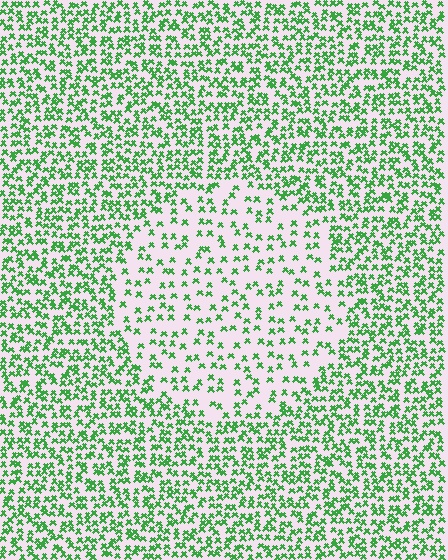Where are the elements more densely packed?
The elements are more densely packed outside the circle boundary.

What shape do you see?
I see a circle.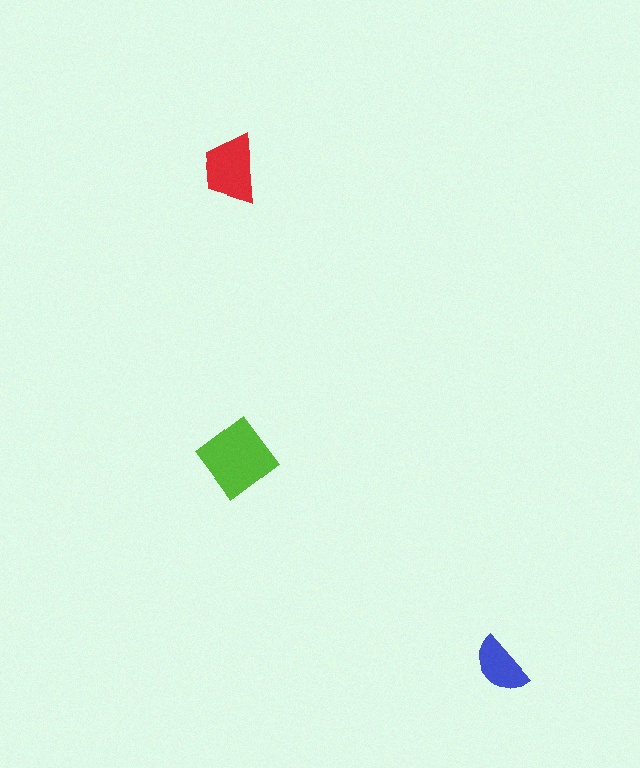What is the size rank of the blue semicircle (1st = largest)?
3rd.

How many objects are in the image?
There are 3 objects in the image.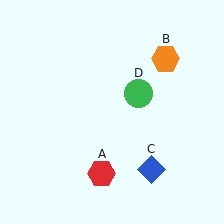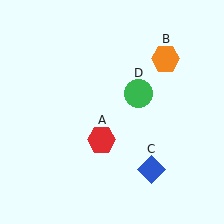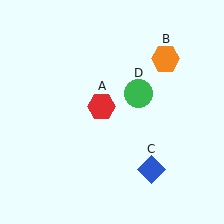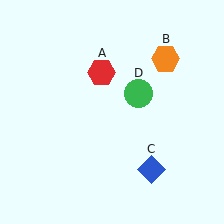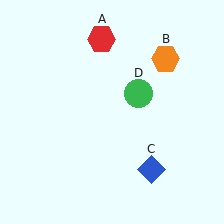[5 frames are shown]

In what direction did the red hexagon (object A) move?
The red hexagon (object A) moved up.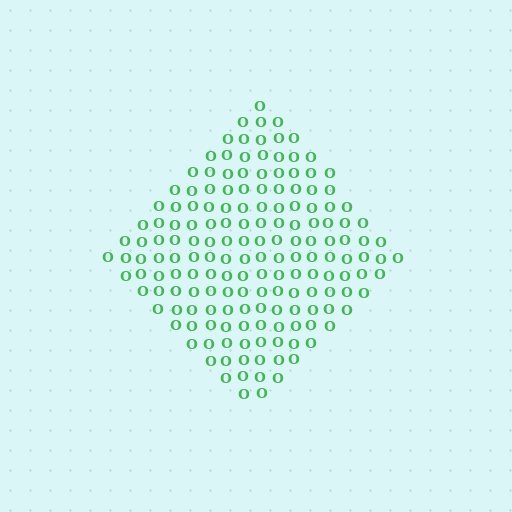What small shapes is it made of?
It is made of small letter O's.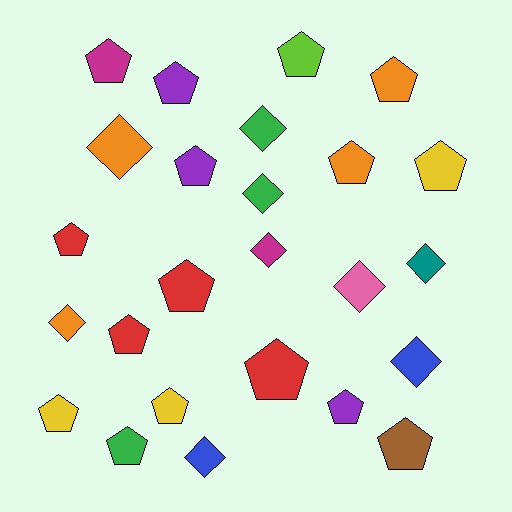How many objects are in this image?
There are 25 objects.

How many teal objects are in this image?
There is 1 teal object.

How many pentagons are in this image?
There are 16 pentagons.